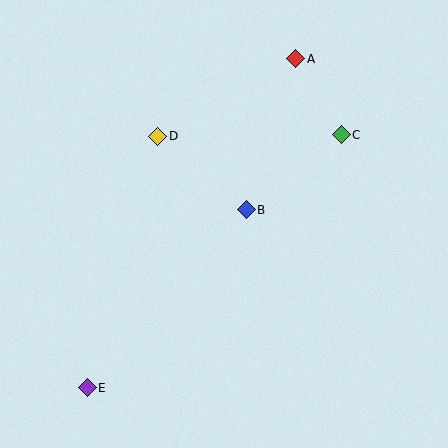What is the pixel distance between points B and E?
The distance between B and E is 239 pixels.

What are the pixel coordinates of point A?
Point A is at (296, 59).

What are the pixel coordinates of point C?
Point C is at (341, 135).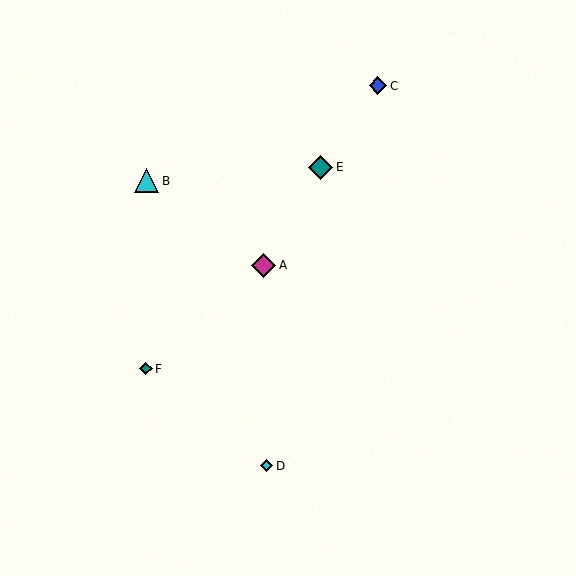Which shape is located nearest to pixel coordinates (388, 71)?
The blue diamond (labeled C) at (378, 86) is nearest to that location.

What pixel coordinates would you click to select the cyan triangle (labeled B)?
Click at (147, 181) to select the cyan triangle B.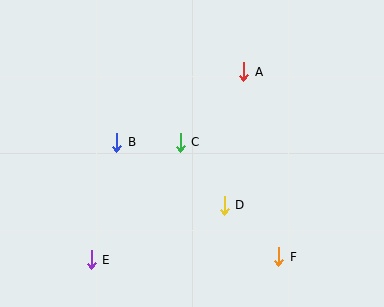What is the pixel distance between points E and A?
The distance between E and A is 242 pixels.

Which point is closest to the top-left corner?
Point B is closest to the top-left corner.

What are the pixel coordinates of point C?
Point C is at (180, 142).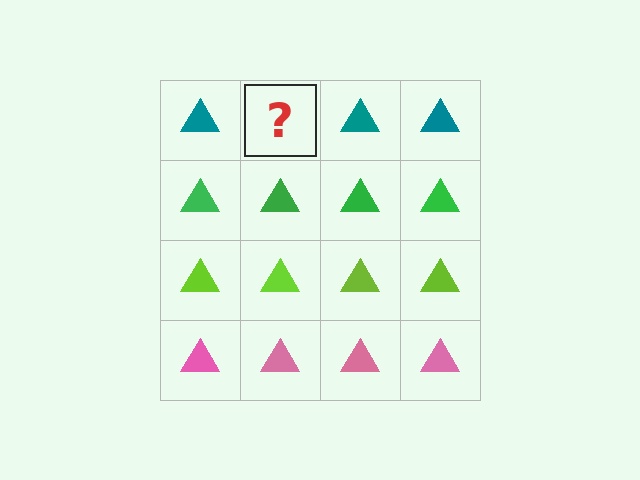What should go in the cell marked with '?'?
The missing cell should contain a teal triangle.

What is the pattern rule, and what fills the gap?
The rule is that each row has a consistent color. The gap should be filled with a teal triangle.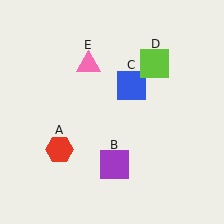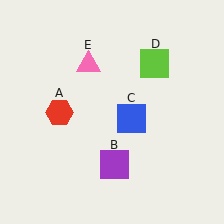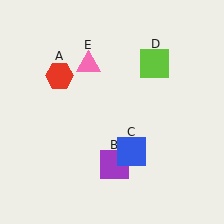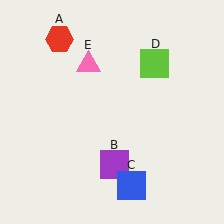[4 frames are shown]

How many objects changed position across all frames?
2 objects changed position: red hexagon (object A), blue square (object C).